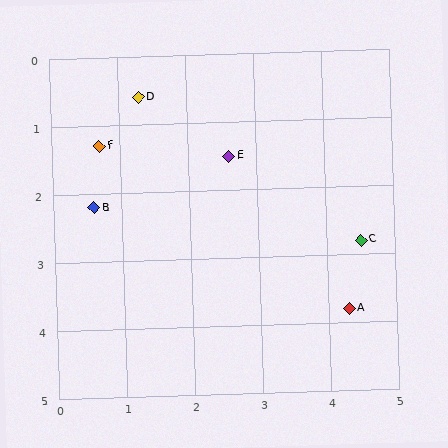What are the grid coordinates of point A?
Point A is at approximately (4.3, 3.8).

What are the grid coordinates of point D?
Point D is at approximately (1.3, 0.6).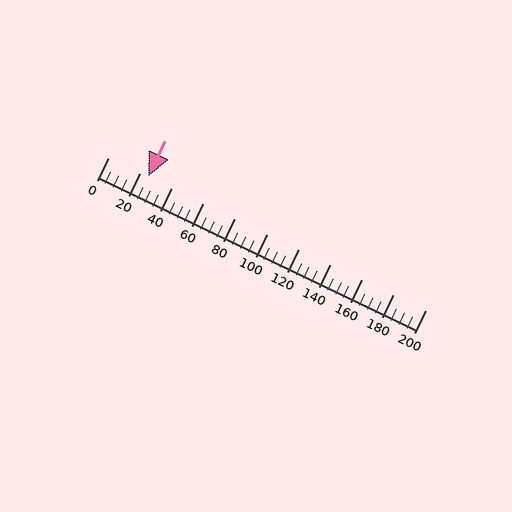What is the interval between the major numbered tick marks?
The major tick marks are spaced 20 units apart.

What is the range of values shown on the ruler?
The ruler shows values from 0 to 200.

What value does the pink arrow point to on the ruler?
The pink arrow points to approximately 25.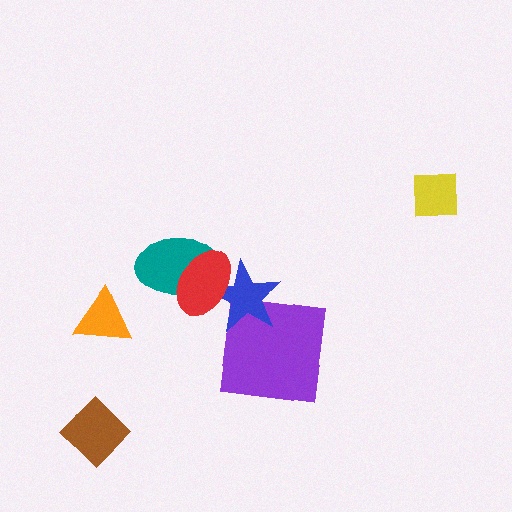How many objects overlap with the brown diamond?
0 objects overlap with the brown diamond.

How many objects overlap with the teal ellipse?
2 objects overlap with the teal ellipse.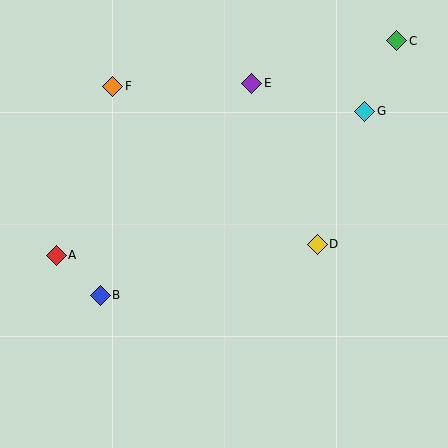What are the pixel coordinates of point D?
Point D is at (317, 244).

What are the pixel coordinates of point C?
Point C is at (397, 41).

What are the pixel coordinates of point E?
Point E is at (252, 83).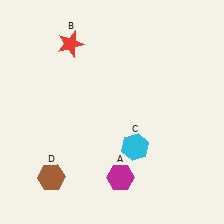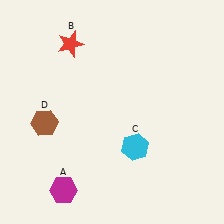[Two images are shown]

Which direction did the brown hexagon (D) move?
The brown hexagon (D) moved up.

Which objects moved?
The objects that moved are: the magenta hexagon (A), the brown hexagon (D).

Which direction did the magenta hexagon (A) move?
The magenta hexagon (A) moved left.